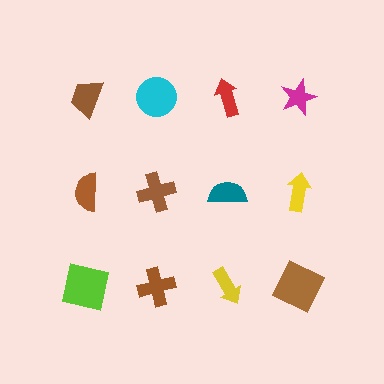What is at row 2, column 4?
A yellow arrow.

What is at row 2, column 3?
A teal semicircle.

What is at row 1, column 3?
A red arrow.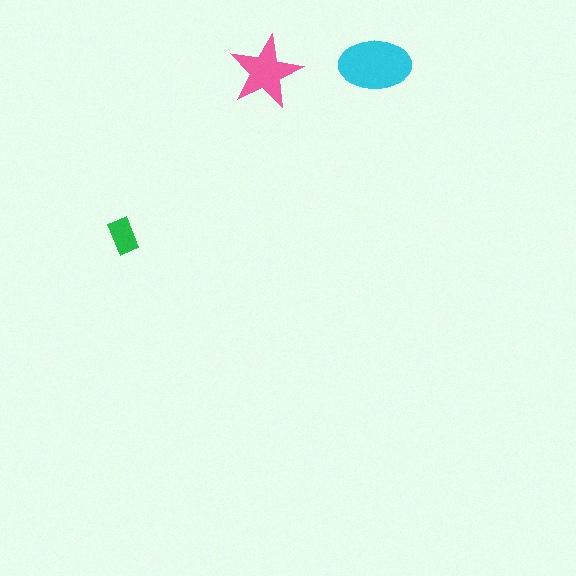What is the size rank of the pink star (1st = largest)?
2nd.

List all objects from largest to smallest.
The cyan ellipse, the pink star, the green rectangle.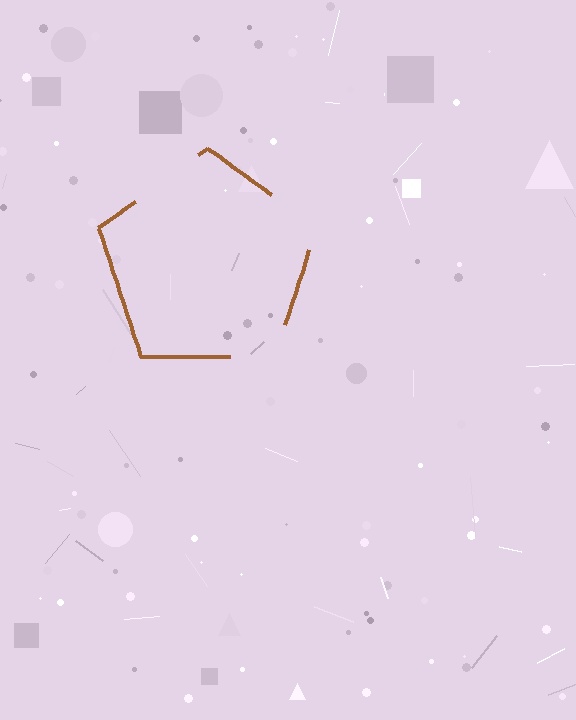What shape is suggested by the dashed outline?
The dashed outline suggests a pentagon.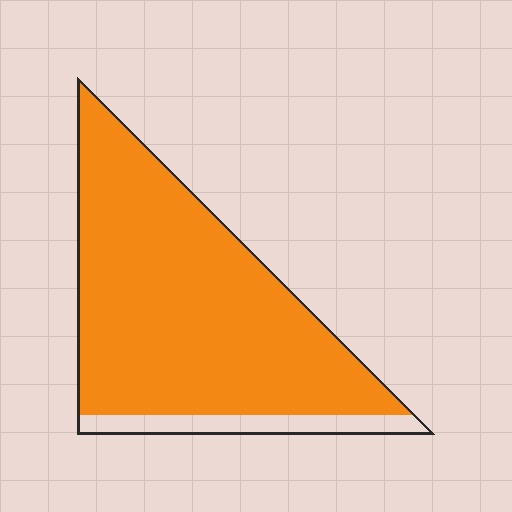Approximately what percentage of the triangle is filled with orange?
Approximately 90%.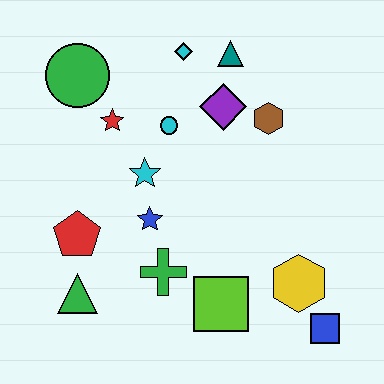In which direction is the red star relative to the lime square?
The red star is above the lime square.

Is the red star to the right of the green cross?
No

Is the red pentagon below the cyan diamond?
Yes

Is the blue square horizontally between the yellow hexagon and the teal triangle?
No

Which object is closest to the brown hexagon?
The purple diamond is closest to the brown hexagon.